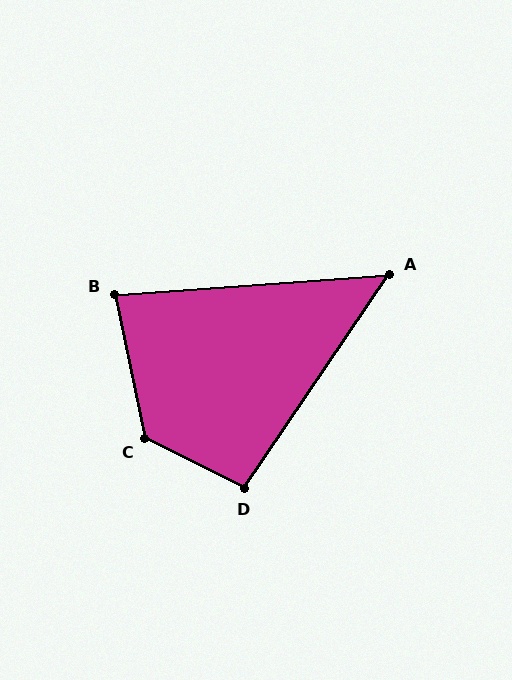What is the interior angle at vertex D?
Approximately 98 degrees (obtuse).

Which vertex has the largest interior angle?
C, at approximately 128 degrees.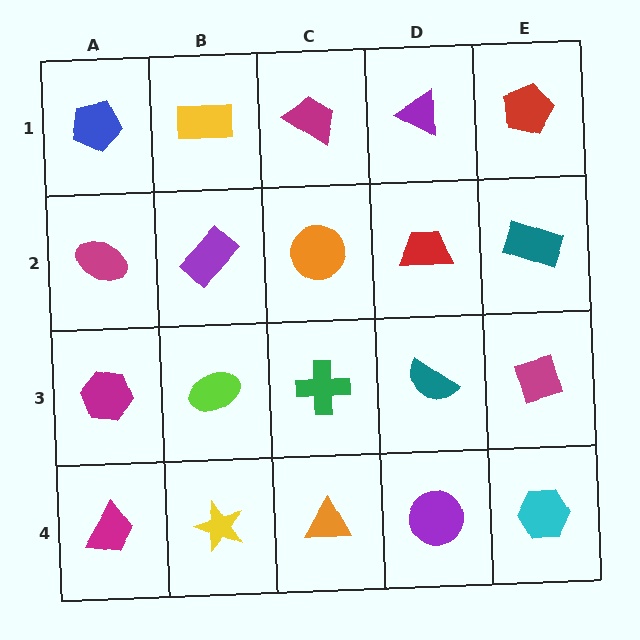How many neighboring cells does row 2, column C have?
4.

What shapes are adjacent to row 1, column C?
An orange circle (row 2, column C), a yellow rectangle (row 1, column B), a purple triangle (row 1, column D).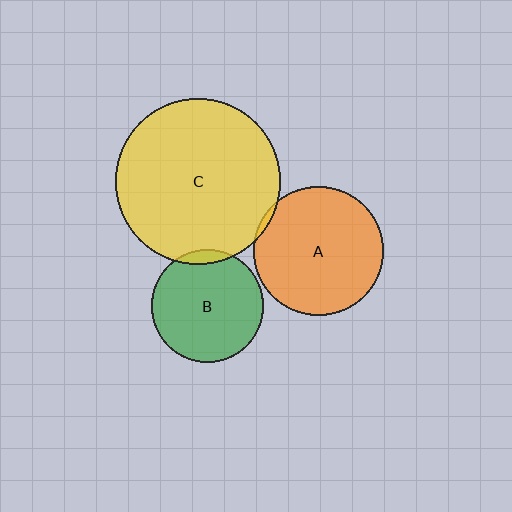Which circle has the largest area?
Circle C (yellow).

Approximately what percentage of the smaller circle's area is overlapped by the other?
Approximately 5%.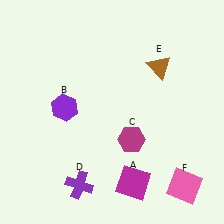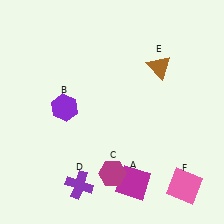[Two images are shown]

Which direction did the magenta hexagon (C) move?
The magenta hexagon (C) moved down.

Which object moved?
The magenta hexagon (C) moved down.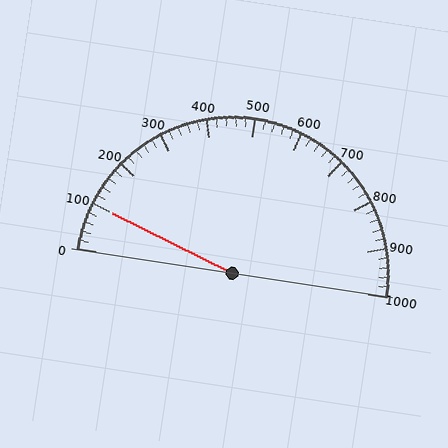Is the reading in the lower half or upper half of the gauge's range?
The reading is in the lower half of the range (0 to 1000).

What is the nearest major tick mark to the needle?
The nearest major tick mark is 100.